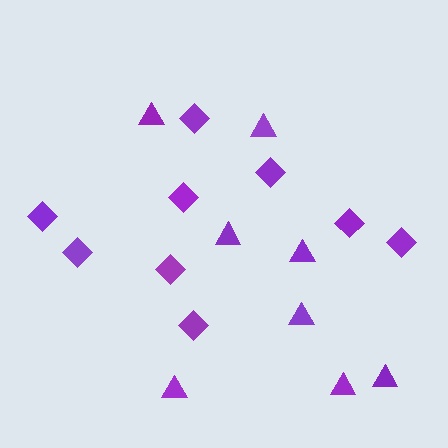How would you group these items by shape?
There are 2 groups: one group of triangles (8) and one group of diamonds (9).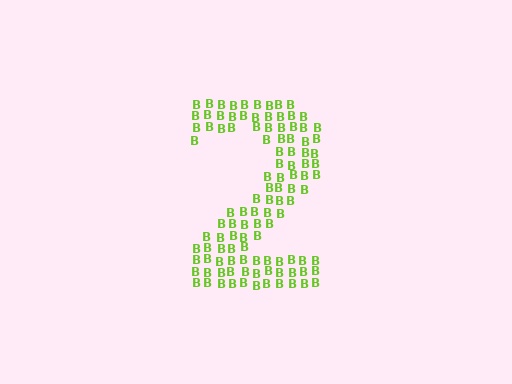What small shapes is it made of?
It is made of small letter B's.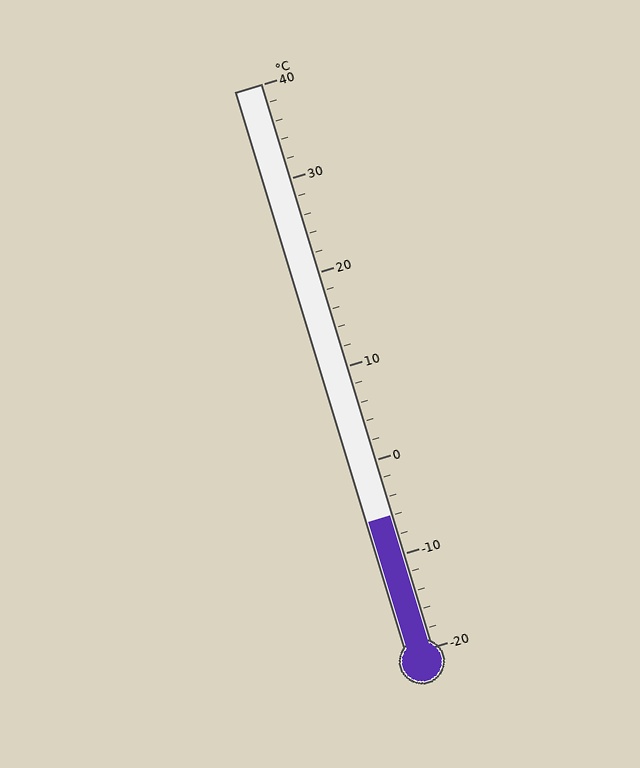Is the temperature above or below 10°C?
The temperature is below 10°C.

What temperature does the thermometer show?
The thermometer shows approximately -6°C.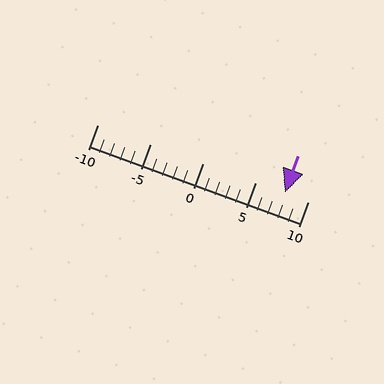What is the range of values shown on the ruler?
The ruler shows values from -10 to 10.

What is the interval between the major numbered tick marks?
The major tick marks are spaced 5 units apart.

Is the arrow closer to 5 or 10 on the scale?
The arrow is closer to 10.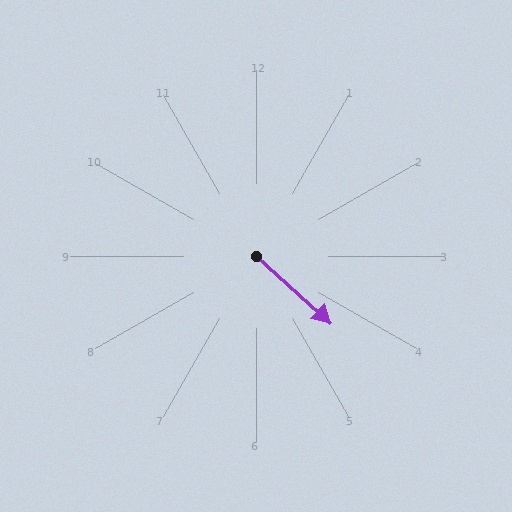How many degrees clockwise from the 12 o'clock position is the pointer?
Approximately 132 degrees.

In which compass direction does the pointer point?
Southeast.